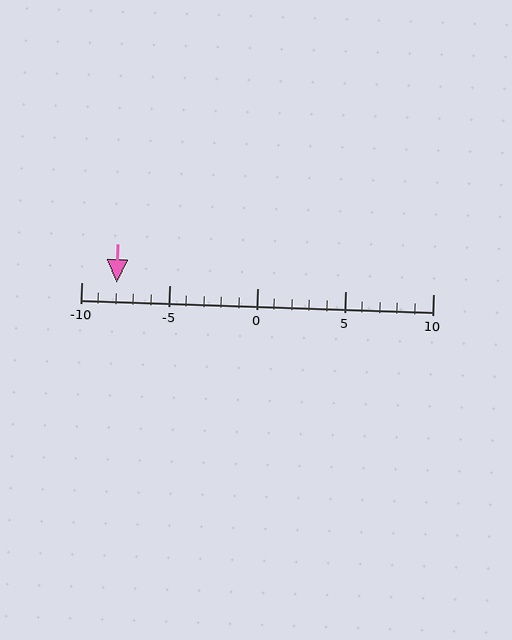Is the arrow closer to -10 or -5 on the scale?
The arrow is closer to -10.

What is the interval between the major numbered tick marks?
The major tick marks are spaced 5 units apart.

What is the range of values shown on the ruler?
The ruler shows values from -10 to 10.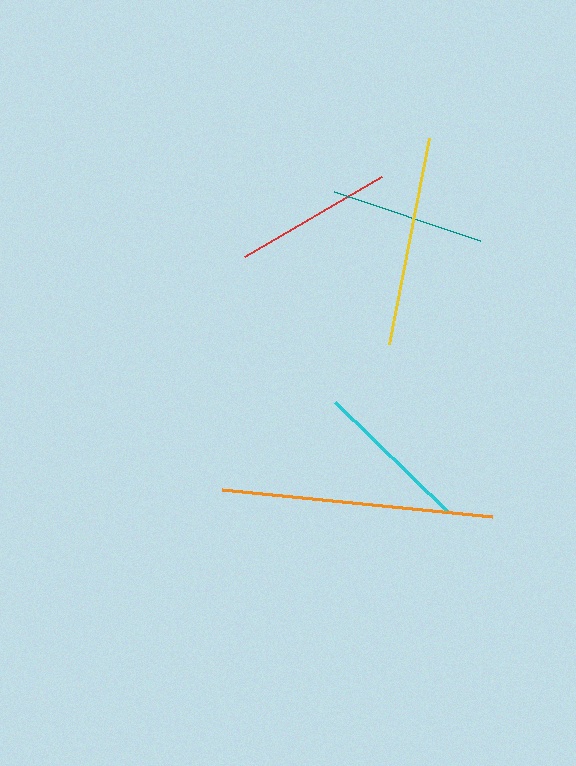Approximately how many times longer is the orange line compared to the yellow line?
The orange line is approximately 1.3 times the length of the yellow line.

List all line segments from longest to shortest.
From longest to shortest: orange, yellow, red, cyan, teal.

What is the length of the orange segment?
The orange segment is approximately 271 pixels long.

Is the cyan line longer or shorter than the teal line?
The cyan line is longer than the teal line.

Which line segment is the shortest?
The teal line is the shortest at approximately 154 pixels.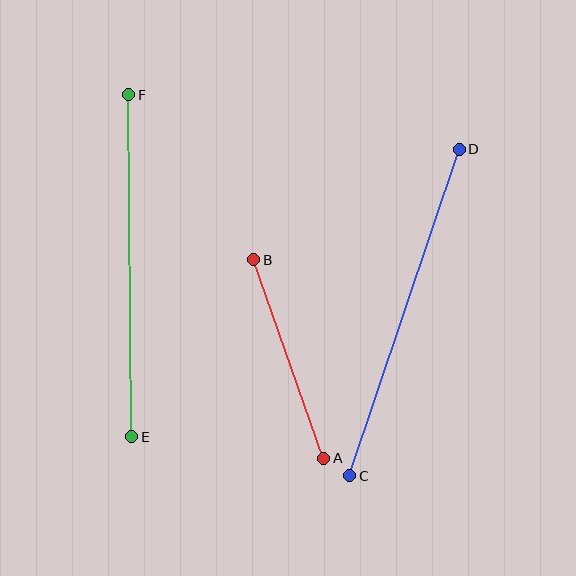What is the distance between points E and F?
The distance is approximately 342 pixels.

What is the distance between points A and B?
The distance is approximately 210 pixels.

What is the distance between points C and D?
The distance is approximately 344 pixels.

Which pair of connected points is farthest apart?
Points C and D are farthest apart.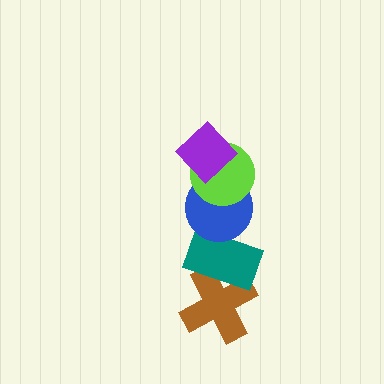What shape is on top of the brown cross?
The teal rectangle is on top of the brown cross.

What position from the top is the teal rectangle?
The teal rectangle is 4th from the top.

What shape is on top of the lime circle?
The purple diamond is on top of the lime circle.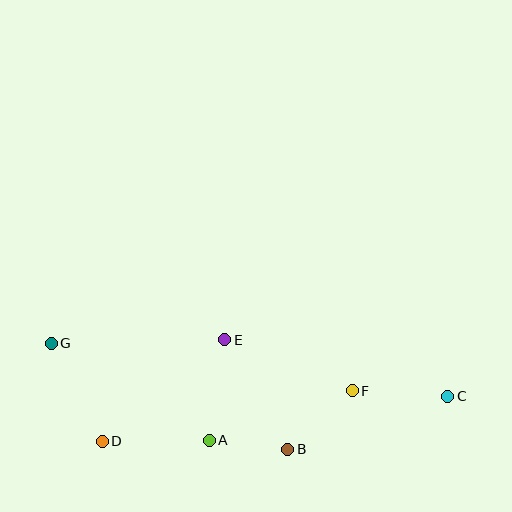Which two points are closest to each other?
Points A and B are closest to each other.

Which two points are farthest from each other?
Points C and G are farthest from each other.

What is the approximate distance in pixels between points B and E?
The distance between B and E is approximately 126 pixels.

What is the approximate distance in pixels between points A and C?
The distance between A and C is approximately 243 pixels.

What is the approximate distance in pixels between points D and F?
The distance between D and F is approximately 255 pixels.